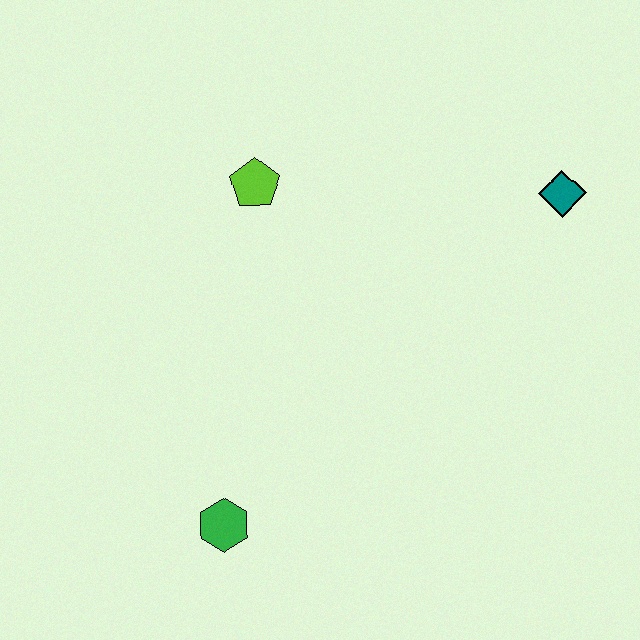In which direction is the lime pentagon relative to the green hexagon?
The lime pentagon is above the green hexagon.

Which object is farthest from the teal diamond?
The green hexagon is farthest from the teal diamond.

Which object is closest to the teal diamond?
The lime pentagon is closest to the teal diamond.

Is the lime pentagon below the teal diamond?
No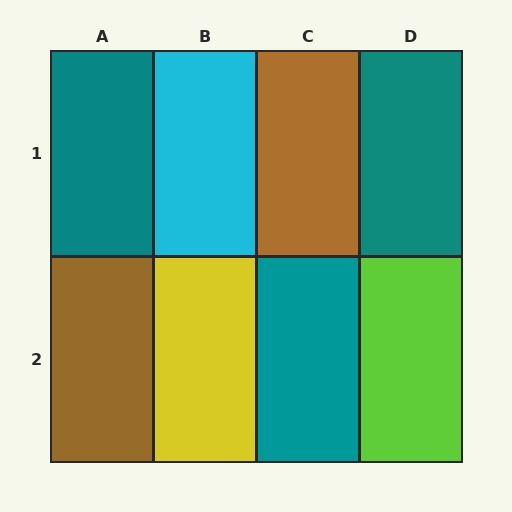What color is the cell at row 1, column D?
Teal.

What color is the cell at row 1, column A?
Teal.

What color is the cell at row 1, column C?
Brown.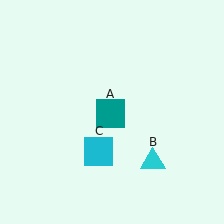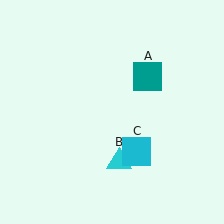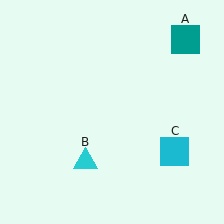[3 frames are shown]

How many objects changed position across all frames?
3 objects changed position: teal square (object A), cyan triangle (object B), cyan square (object C).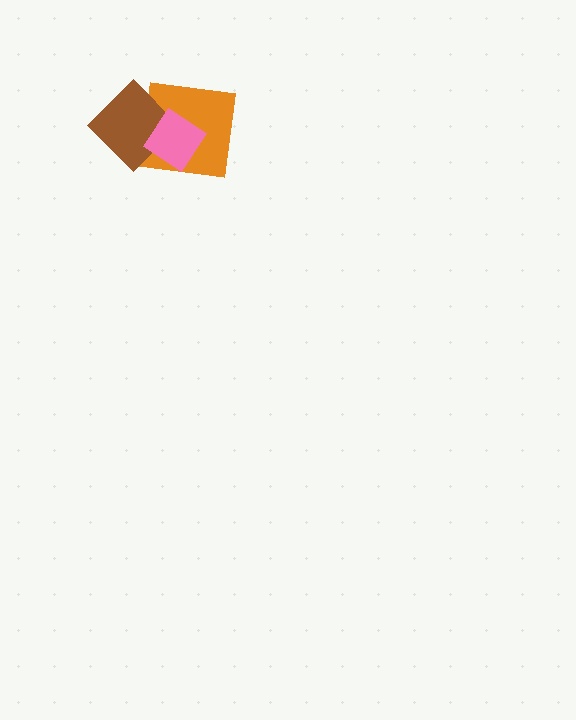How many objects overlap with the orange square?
2 objects overlap with the orange square.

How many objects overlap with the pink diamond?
2 objects overlap with the pink diamond.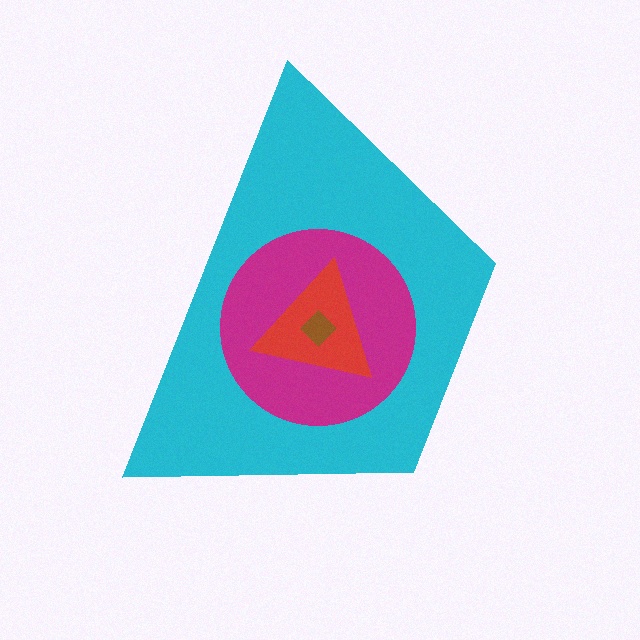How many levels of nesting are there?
4.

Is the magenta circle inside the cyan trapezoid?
Yes.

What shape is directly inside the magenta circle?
The red triangle.